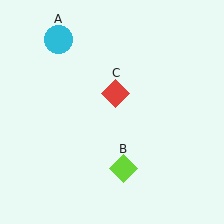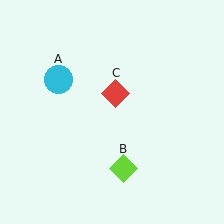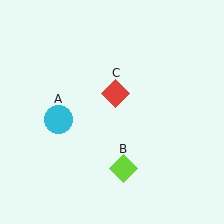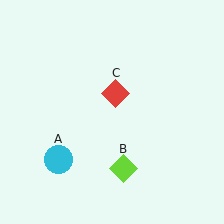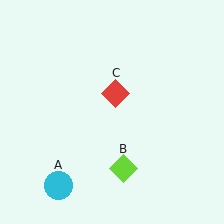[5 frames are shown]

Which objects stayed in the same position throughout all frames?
Lime diamond (object B) and red diamond (object C) remained stationary.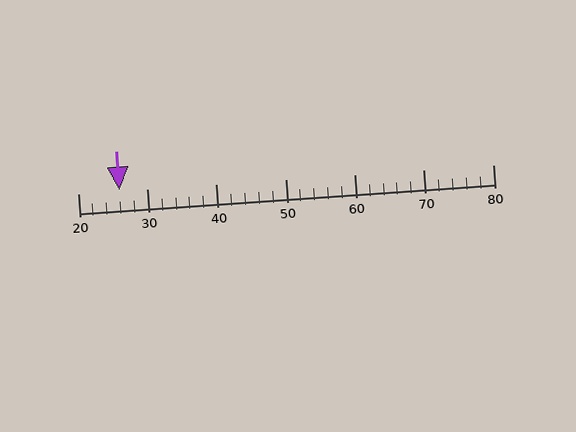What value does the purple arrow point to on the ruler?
The purple arrow points to approximately 26.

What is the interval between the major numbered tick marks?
The major tick marks are spaced 10 units apart.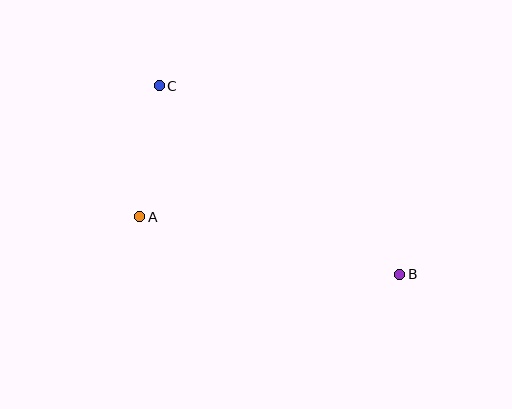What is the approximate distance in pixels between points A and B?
The distance between A and B is approximately 267 pixels.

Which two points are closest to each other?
Points A and C are closest to each other.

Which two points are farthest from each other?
Points B and C are farthest from each other.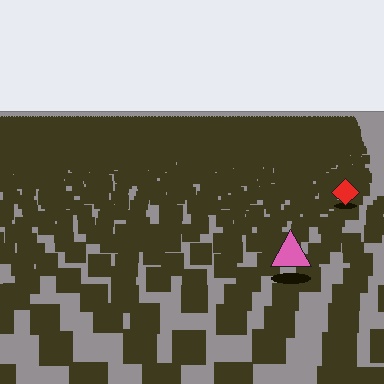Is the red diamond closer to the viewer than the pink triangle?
No. The pink triangle is closer — you can tell from the texture gradient: the ground texture is coarser near it.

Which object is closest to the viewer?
The pink triangle is closest. The texture marks near it are larger and more spread out.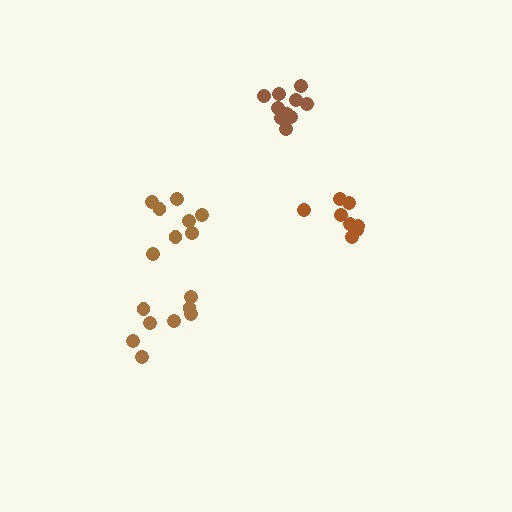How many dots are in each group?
Group 1: 8 dots, Group 2: 8 dots, Group 3: 8 dots, Group 4: 11 dots (35 total).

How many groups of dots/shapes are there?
There are 4 groups.